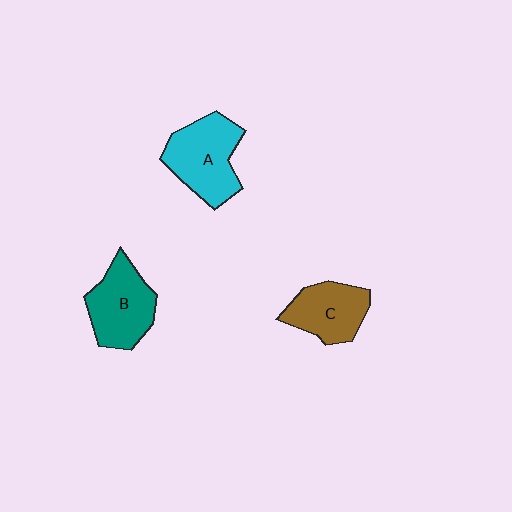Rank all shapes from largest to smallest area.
From largest to smallest: A (cyan), B (teal), C (brown).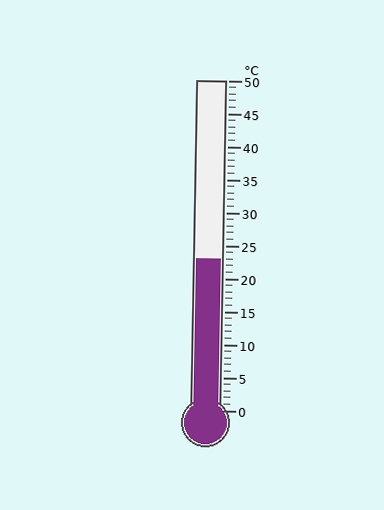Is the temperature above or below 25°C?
The temperature is below 25°C.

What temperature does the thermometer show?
The thermometer shows approximately 23°C.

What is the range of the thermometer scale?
The thermometer scale ranges from 0°C to 50°C.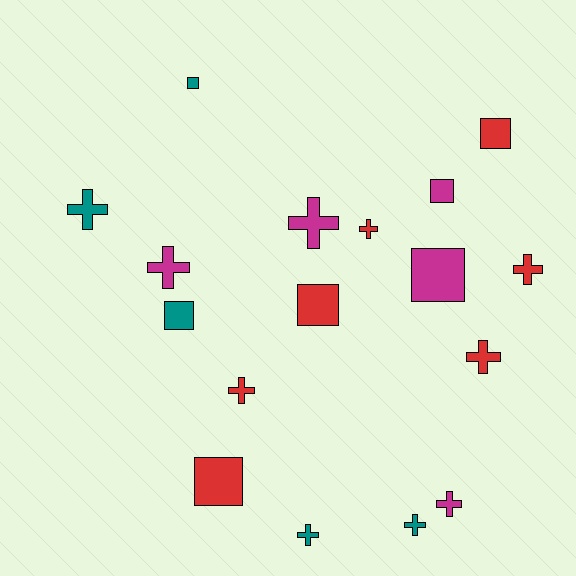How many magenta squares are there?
There are 2 magenta squares.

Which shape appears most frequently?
Cross, with 10 objects.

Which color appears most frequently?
Red, with 7 objects.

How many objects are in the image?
There are 17 objects.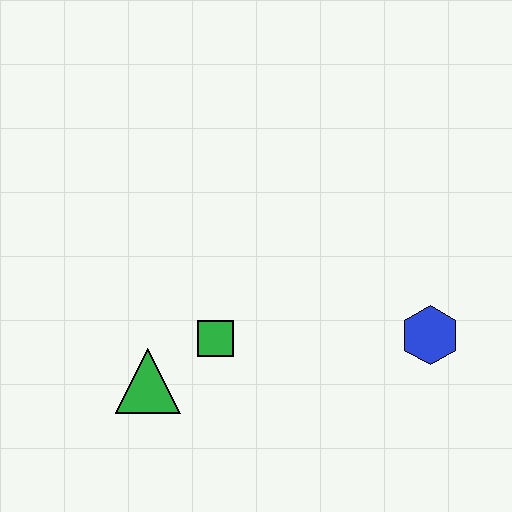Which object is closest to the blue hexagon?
The green square is closest to the blue hexagon.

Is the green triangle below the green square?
Yes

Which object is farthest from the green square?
The blue hexagon is farthest from the green square.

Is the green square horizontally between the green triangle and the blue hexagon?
Yes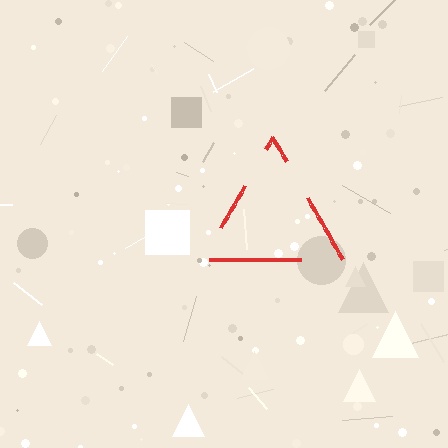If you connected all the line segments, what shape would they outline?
They would outline a triangle.